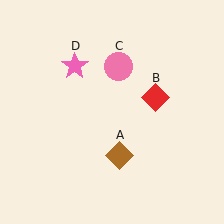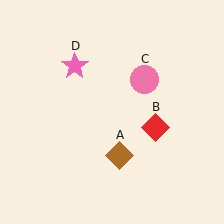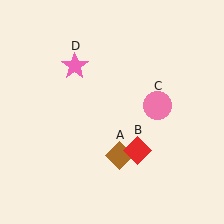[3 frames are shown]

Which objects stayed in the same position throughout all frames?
Brown diamond (object A) and pink star (object D) remained stationary.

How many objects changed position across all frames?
2 objects changed position: red diamond (object B), pink circle (object C).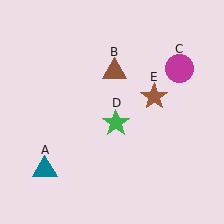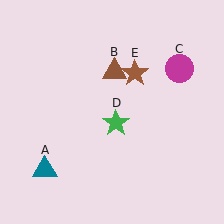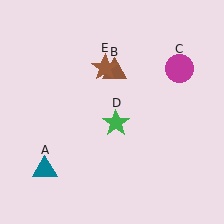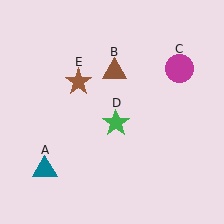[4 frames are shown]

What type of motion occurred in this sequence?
The brown star (object E) rotated counterclockwise around the center of the scene.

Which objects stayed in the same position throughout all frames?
Teal triangle (object A) and brown triangle (object B) and magenta circle (object C) and green star (object D) remained stationary.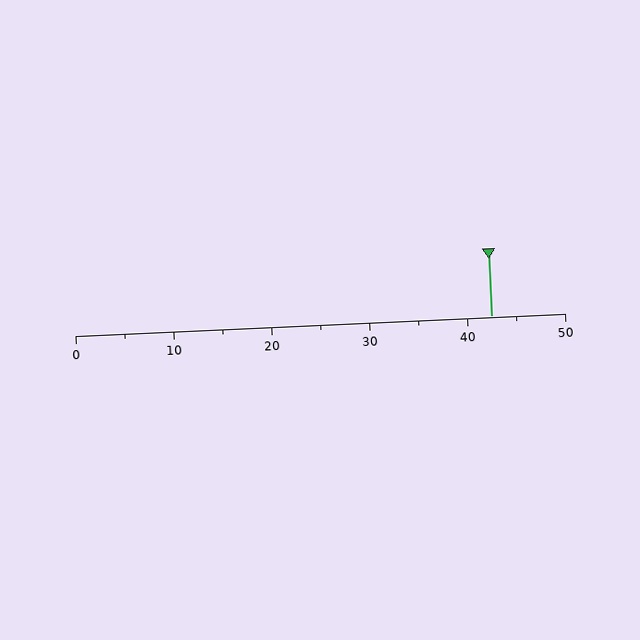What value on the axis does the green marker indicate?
The marker indicates approximately 42.5.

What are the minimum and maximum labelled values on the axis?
The axis runs from 0 to 50.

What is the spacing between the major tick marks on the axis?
The major ticks are spaced 10 apart.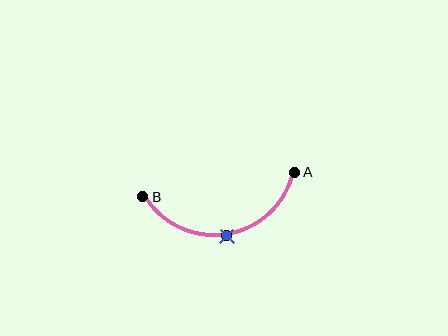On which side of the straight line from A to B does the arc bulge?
The arc bulges below the straight line connecting A and B.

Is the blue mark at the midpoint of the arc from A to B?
Yes. The blue mark lies on the arc at equal arc-length from both A and B — it is the arc midpoint.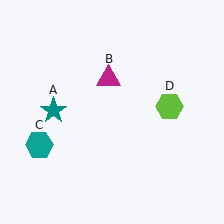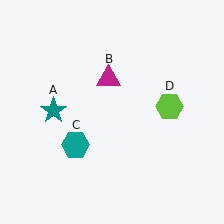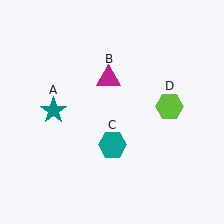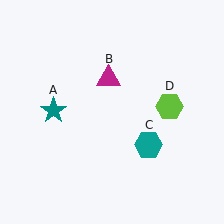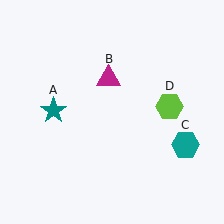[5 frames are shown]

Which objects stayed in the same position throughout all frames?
Teal star (object A) and magenta triangle (object B) and lime hexagon (object D) remained stationary.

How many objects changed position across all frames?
1 object changed position: teal hexagon (object C).